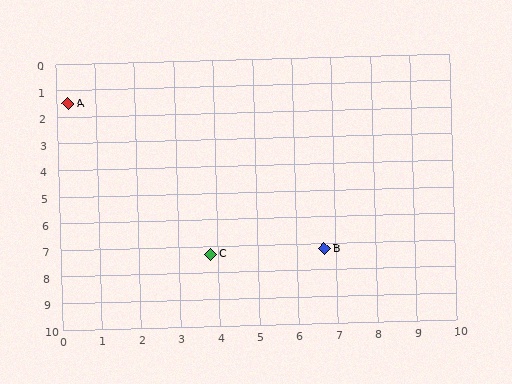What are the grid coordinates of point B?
Point B is at approximately (6.7, 7.2).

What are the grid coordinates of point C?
Point C is at approximately (3.8, 7.3).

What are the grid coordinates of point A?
Point A is at approximately (0.3, 1.5).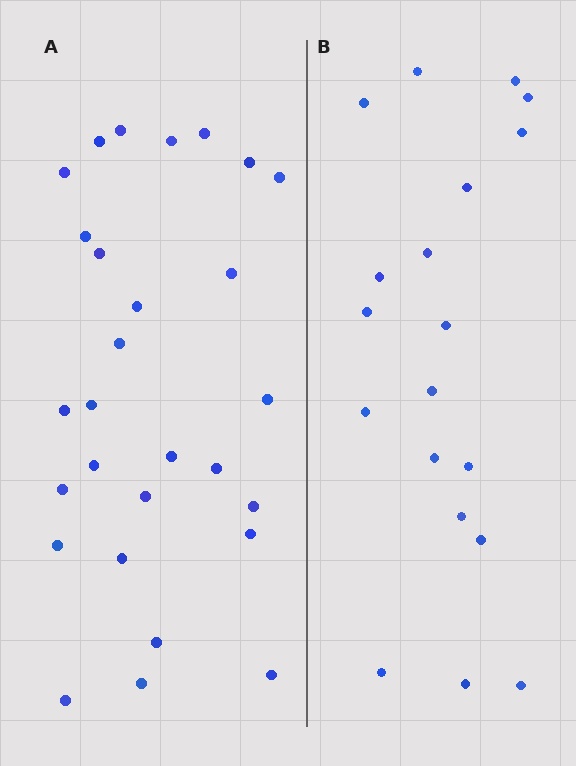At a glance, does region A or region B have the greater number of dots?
Region A (the left region) has more dots.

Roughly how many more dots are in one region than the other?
Region A has roughly 8 or so more dots than region B.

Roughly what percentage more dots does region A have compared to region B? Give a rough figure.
About 45% more.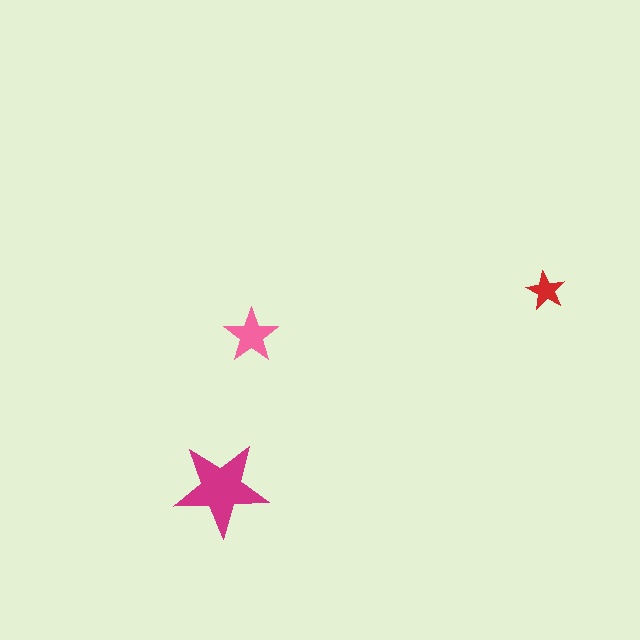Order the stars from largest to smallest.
the magenta one, the pink one, the red one.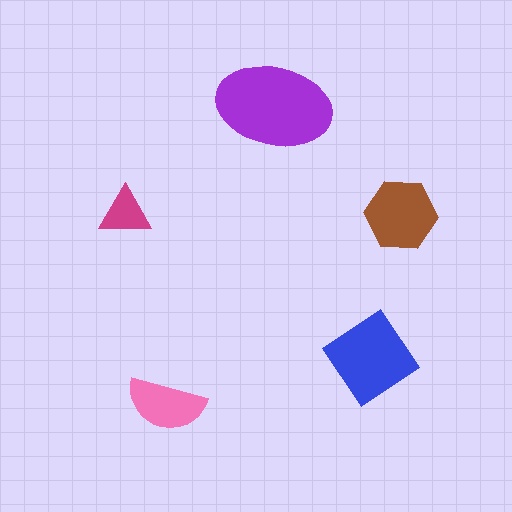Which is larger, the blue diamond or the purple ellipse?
The purple ellipse.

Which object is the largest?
The purple ellipse.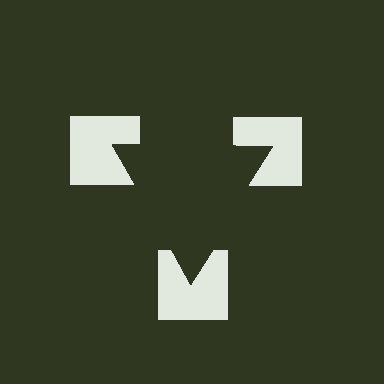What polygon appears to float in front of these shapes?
An illusory triangle — its edges are inferred from the aligned wedge cuts in the notched squares, not physically drawn.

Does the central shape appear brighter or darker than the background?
It typically appears slightly darker than the background, even though no actual brightness change is drawn.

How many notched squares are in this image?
There are 3 — one at each vertex of the illusory triangle.